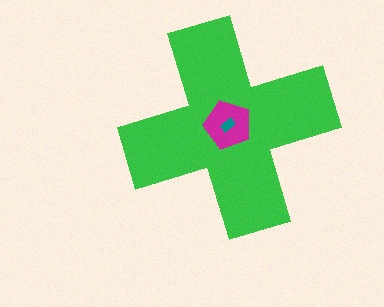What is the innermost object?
The teal rectangle.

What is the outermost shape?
The green cross.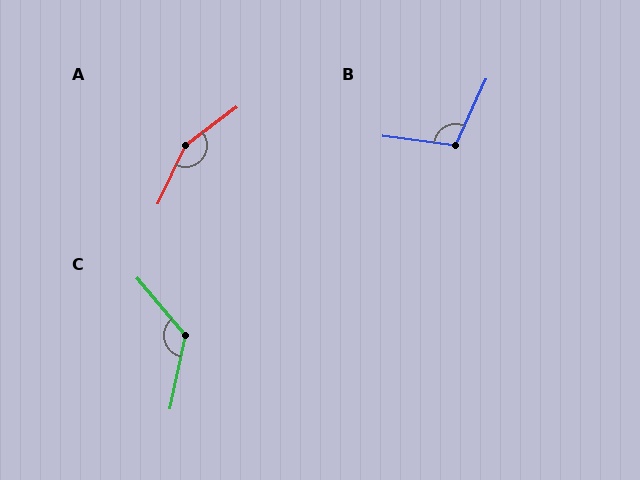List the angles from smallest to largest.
B (108°), C (129°), A (152°).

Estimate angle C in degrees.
Approximately 129 degrees.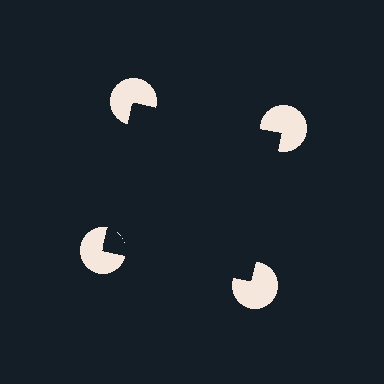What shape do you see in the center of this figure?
An illusory square — its edges are inferred from the aligned wedge cuts in the pac-man discs, not physically drawn.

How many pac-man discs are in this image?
There are 4 — one at each vertex of the illusory square.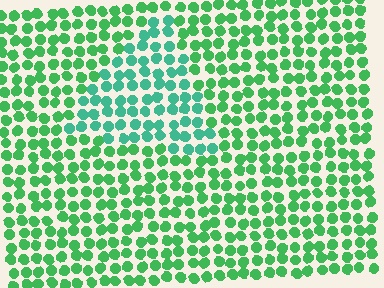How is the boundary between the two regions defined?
The boundary is defined purely by a slight shift in hue (about 28 degrees). Spacing, size, and orientation are identical on both sides.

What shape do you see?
I see a triangle.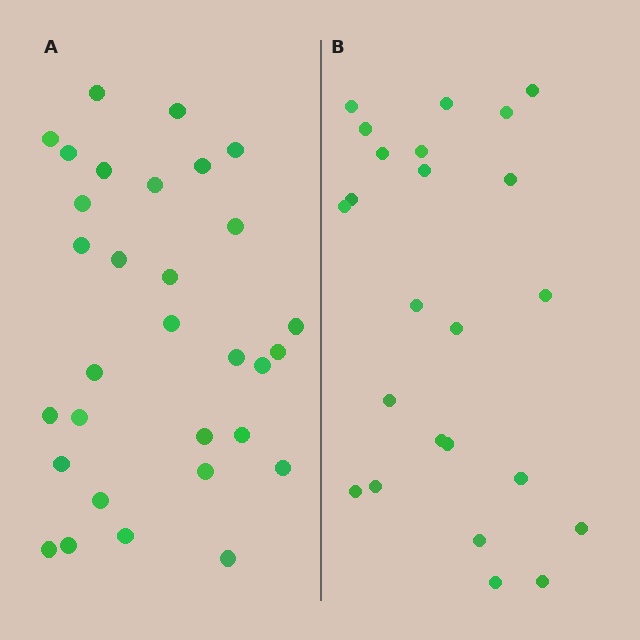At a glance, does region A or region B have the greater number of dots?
Region A (the left region) has more dots.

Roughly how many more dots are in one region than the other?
Region A has roughly 8 or so more dots than region B.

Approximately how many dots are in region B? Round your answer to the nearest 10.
About 20 dots. (The exact count is 24, which rounds to 20.)